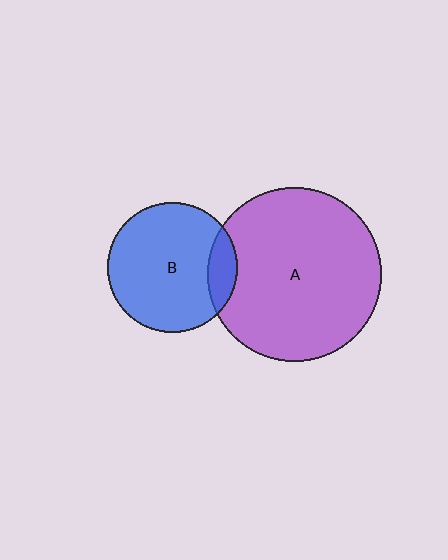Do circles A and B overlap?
Yes.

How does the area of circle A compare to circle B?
Approximately 1.8 times.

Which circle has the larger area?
Circle A (purple).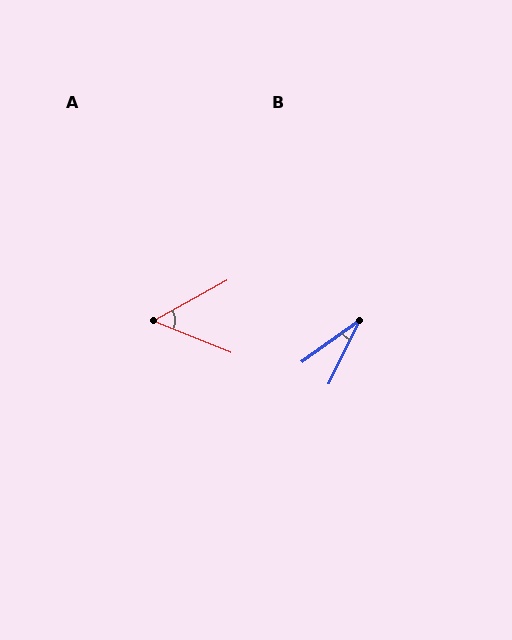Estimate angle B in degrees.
Approximately 28 degrees.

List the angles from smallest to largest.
B (28°), A (51°).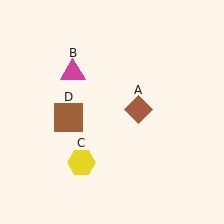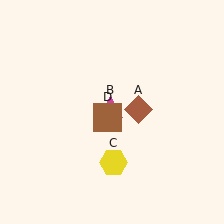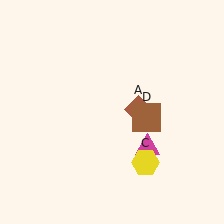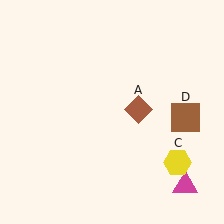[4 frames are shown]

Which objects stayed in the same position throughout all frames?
Brown diamond (object A) remained stationary.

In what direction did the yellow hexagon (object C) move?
The yellow hexagon (object C) moved right.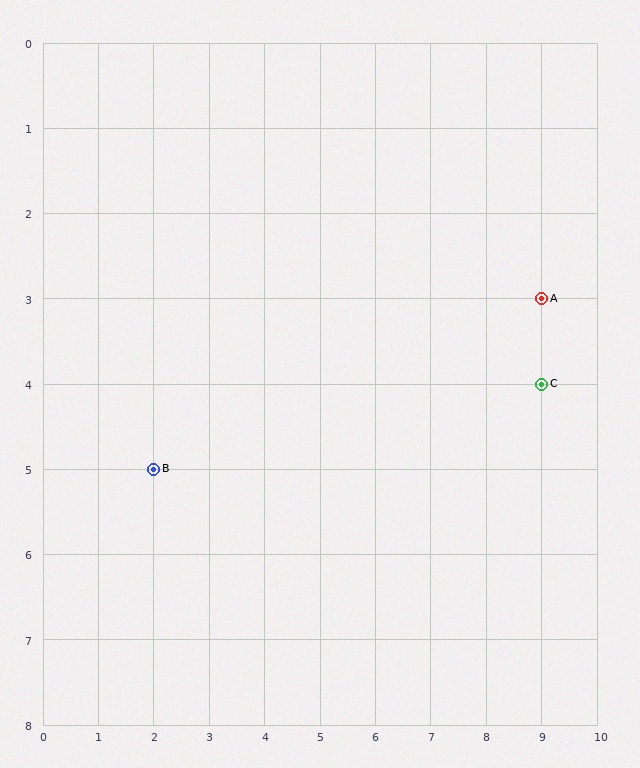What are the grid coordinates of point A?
Point A is at grid coordinates (9, 3).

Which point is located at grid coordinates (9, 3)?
Point A is at (9, 3).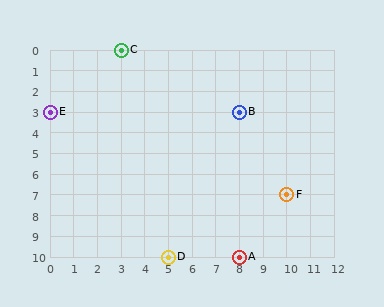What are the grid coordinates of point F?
Point F is at grid coordinates (10, 7).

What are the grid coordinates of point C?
Point C is at grid coordinates (3, 0).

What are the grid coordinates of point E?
Point E is at grid coordinates (0, 3).